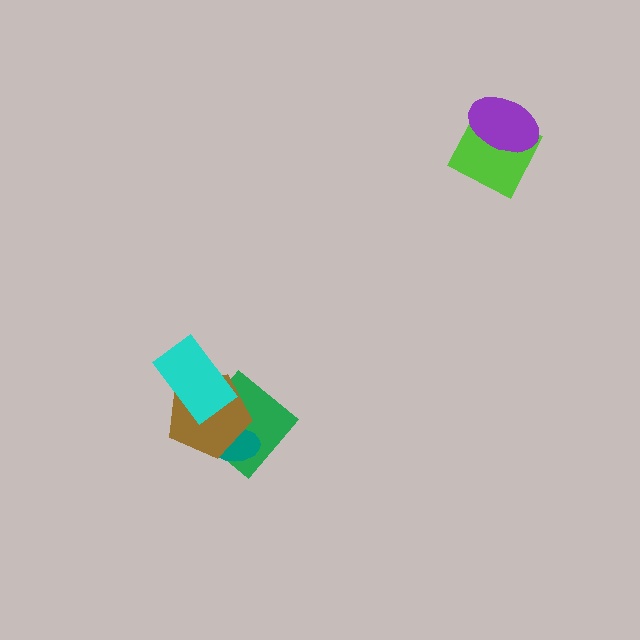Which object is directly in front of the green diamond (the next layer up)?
The teal ellipse is directly in front of the green diamond.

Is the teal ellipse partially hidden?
Yes, it is partially covered by another shape.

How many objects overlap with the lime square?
1 object overlaps with the lime square.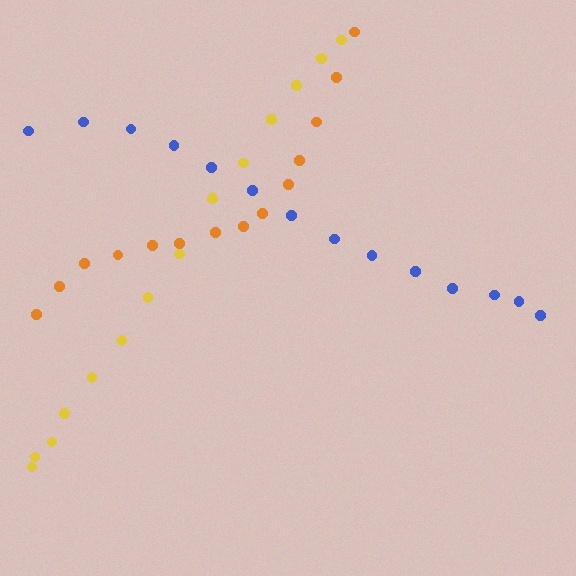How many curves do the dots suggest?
There are 3 distinct paths.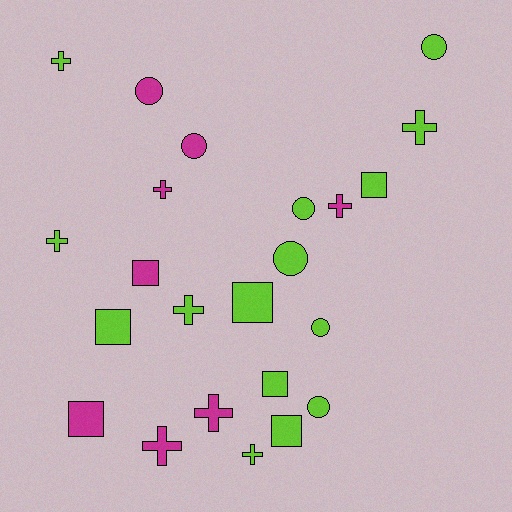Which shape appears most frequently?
Cross, with 9 objects.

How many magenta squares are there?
There are 2 magenta squares.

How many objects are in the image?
There are 23 objects.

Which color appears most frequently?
Lime, with 15 objects.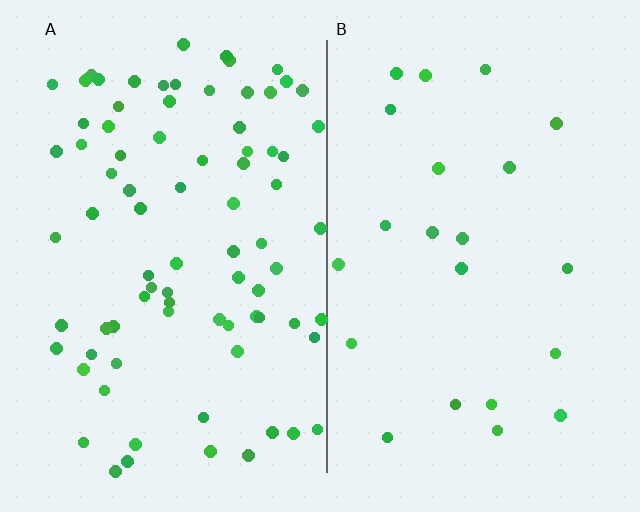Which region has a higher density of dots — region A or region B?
A (the left).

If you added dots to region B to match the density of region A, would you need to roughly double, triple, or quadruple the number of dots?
Approximately quadruple.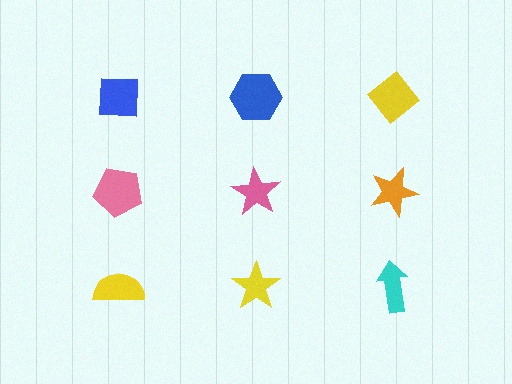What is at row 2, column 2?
A pink star.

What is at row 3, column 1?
A yellow semicircle.